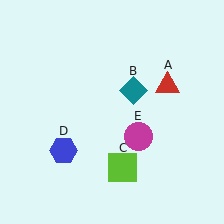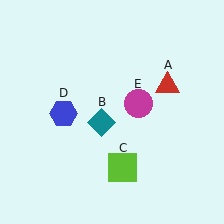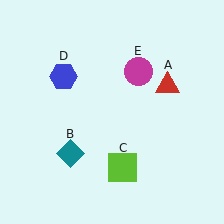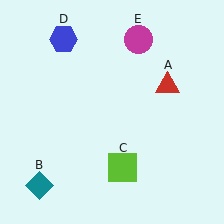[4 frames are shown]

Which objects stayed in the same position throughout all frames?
Red triangle (object A) and lime square (object C) remained stationary.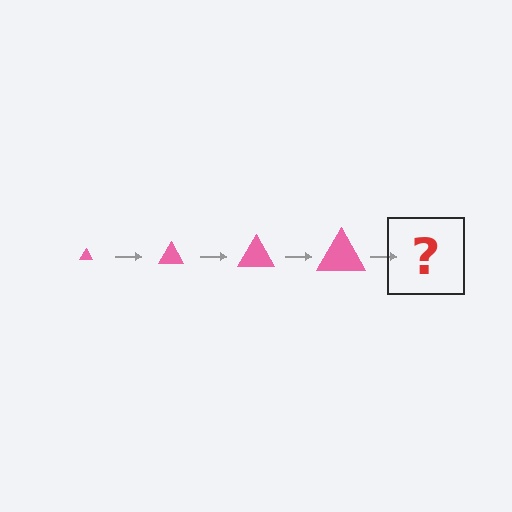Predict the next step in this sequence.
The next step is a pink triangle, larger than the previous one.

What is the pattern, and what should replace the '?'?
The pattern is that the triangle gets progressively larger each step. The '?' should be a pink triangle, larger than the previous one.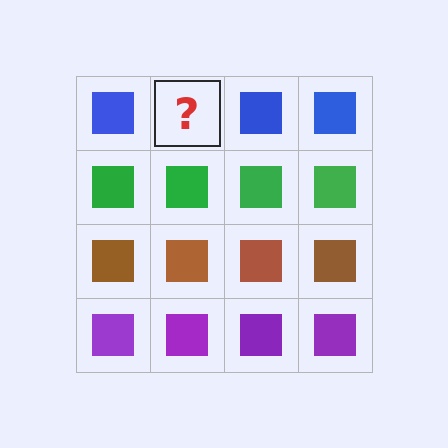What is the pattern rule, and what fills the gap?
The rule is that each row has a consistent color. The gap should be filled with a blue square.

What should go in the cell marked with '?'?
The missing cell should contain a blue square.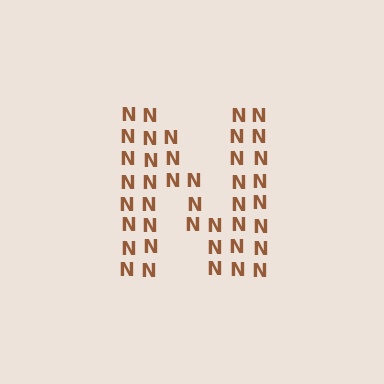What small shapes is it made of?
It is made of small letter N's.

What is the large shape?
The large shape is the letter N.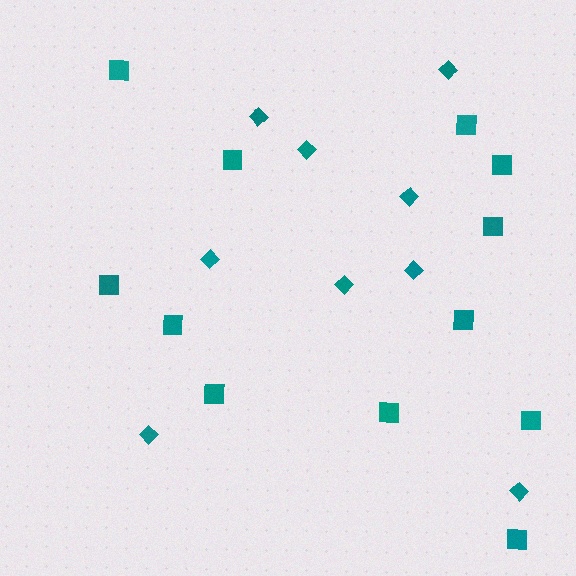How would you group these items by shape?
There are 2 groups: one group of squares (12) and one group of diamonds (9).